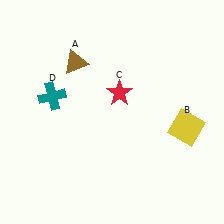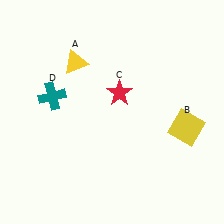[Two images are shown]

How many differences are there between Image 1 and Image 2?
There is 1 difference between the two images.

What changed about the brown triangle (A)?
In Image 1, A is brown. In Image 2, it changed to yellow.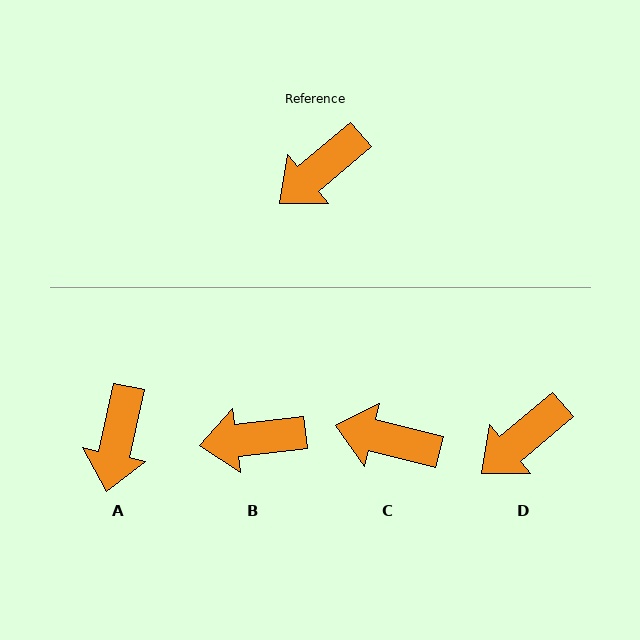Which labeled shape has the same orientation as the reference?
D.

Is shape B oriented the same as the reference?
No, it is off by about 33 degrees.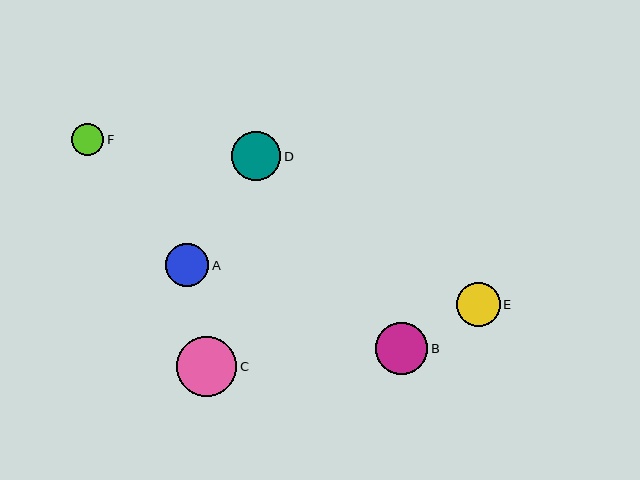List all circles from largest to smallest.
From largest to smallest: C, B, D, E, A, F.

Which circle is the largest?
Circle C is the largest with a size of approximately 60 pixels.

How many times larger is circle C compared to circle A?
Circle C is approximately 1.4 times the size of circle A.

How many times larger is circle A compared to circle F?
Circle A is approximately 1.3 times the size of circle F.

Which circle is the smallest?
Circle F is the smallest with a size of approximately 32 pixels.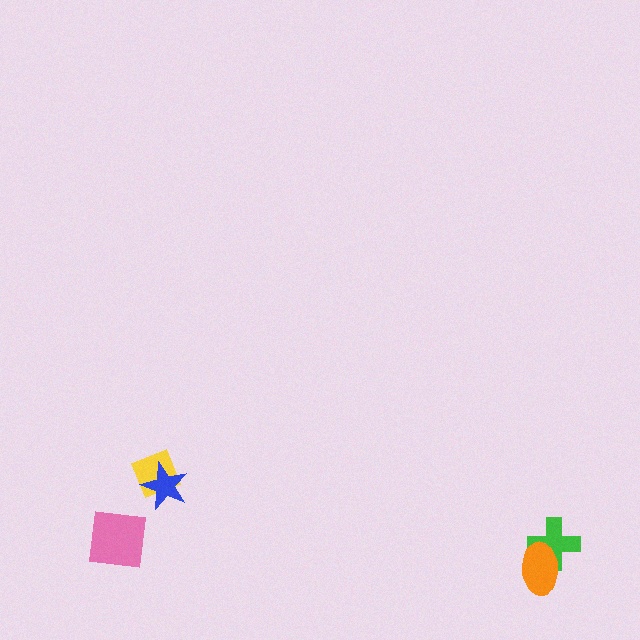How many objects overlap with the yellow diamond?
1 object overlaps with the yellow diamond.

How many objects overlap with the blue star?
1 object overlaps with the blue star.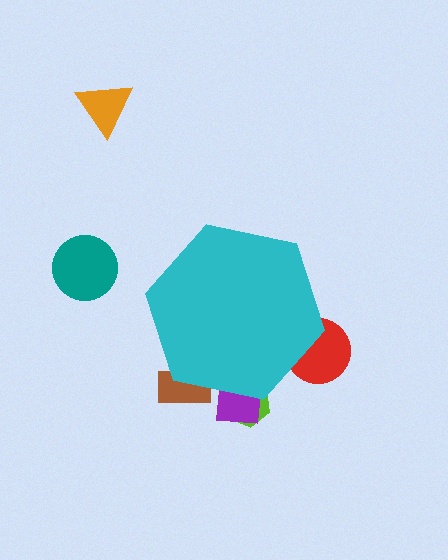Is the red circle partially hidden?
Yes, the red circle is partially hidden behind the cyan hexagon.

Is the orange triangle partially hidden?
No, the orange triangle is fully visible.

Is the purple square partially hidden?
Yes, the purple square is partially hidden behind the cyan hexagon.